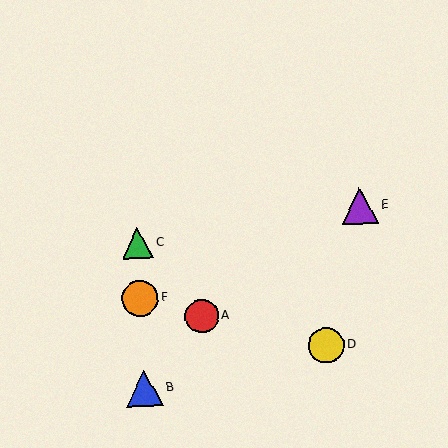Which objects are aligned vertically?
Objects B, C, F are aligned vertically.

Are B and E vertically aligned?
No, B is at x≈144 and E is at x≈360.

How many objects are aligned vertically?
3 objects (B, C, F) are aligned vertically.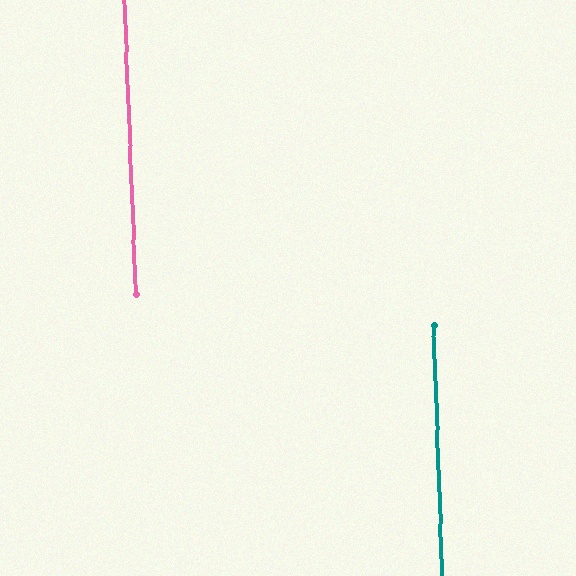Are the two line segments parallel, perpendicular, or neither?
Parallel — their directions differ by only 0.3°.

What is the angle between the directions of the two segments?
Approximately 0 degrees.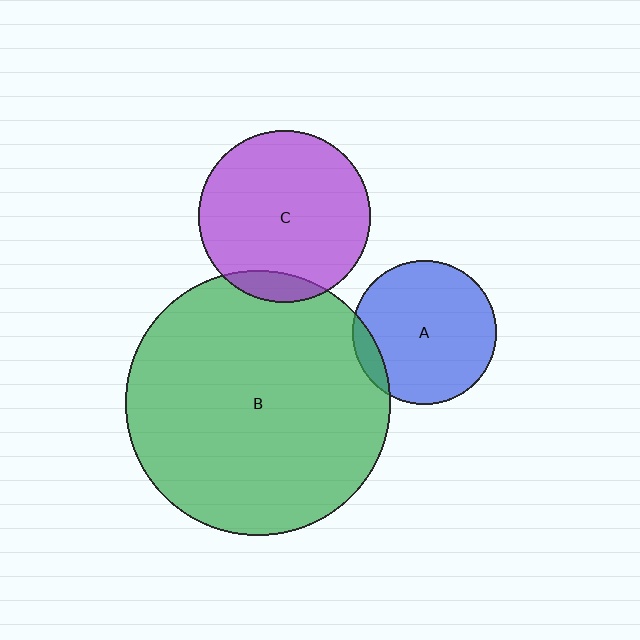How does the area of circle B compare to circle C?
Approximately 2.4 times.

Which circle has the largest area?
Circle B (green).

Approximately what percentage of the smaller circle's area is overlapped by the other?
Approximately 10%.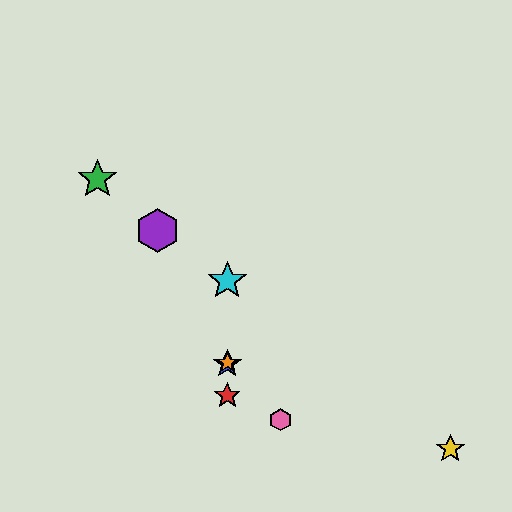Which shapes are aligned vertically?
The red star, the blue star, the orange star, the cyan star are aligned vertically.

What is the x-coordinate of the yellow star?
The yellow star is at x≈450.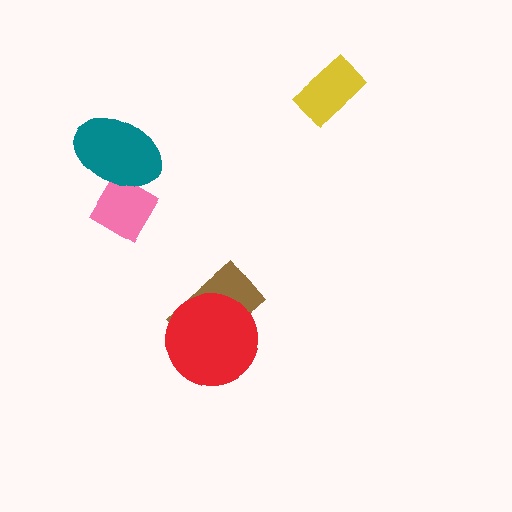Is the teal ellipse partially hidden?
No, no other shape covers it.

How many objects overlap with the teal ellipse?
1 object overlaps with the teal ellipse.